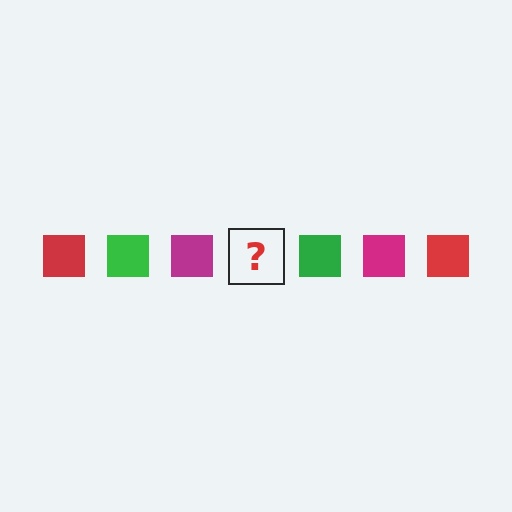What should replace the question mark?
The question mark should be replaced with a red square.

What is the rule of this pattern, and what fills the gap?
The rule is that the pattern cycles through red, green, magenta squares. The gap should be filled with a red square.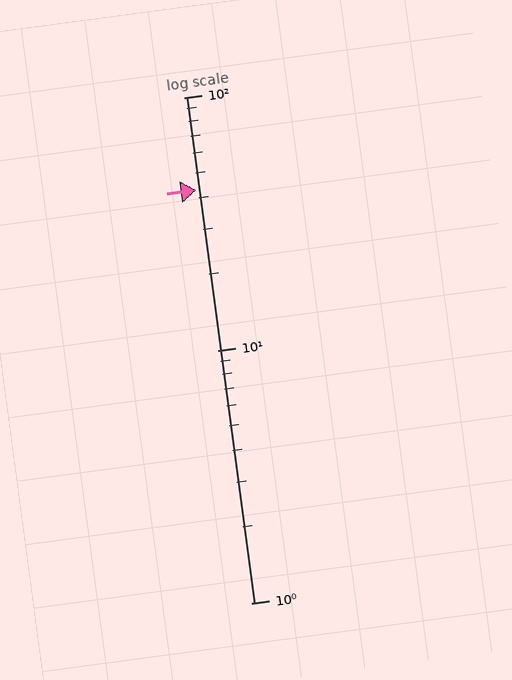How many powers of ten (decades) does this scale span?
The scale spans 2 decades, from 1 to 100.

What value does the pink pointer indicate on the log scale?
The pointer indicates approximately 43.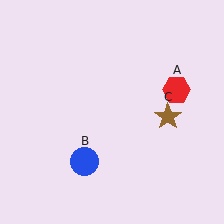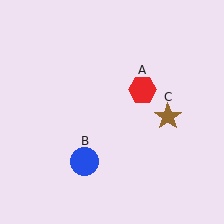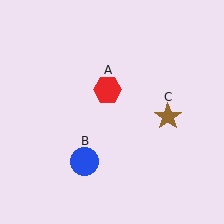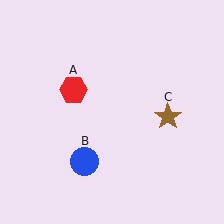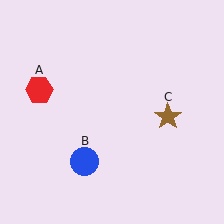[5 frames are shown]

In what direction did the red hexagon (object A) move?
The red hexagon (object A) moved left.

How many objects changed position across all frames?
1 object changed position: red hexagon (object A).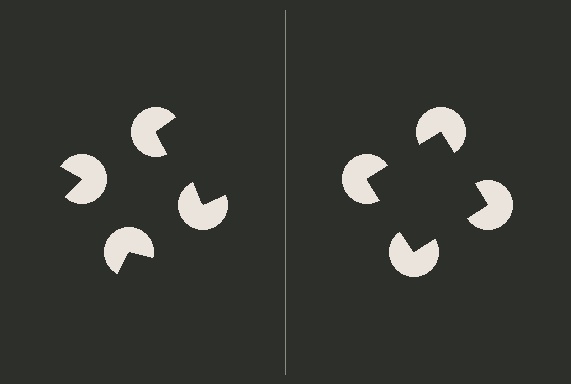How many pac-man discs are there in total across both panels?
8 — 4 on each side.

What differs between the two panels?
The pac-man discs are positioned identically on both sides; only the wedge orientations differ. On the right they align to a square; on the left they are misaligned.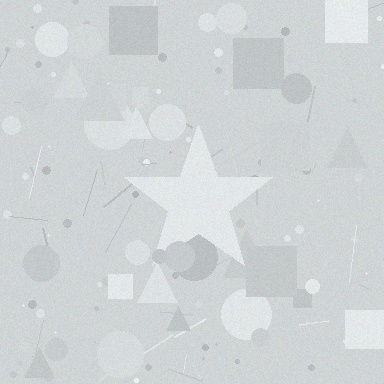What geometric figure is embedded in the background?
A star is embedded in the background.